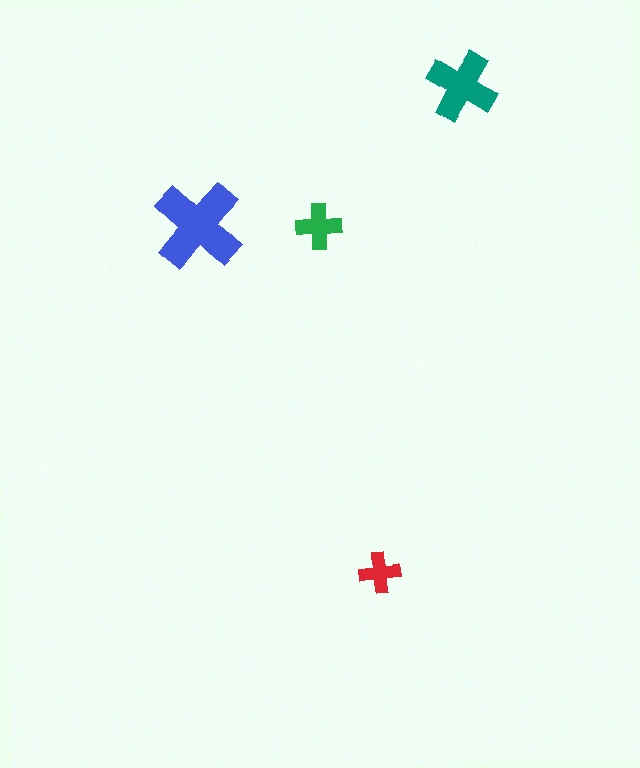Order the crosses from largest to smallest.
the blue one, the teal one, the green one, the red one.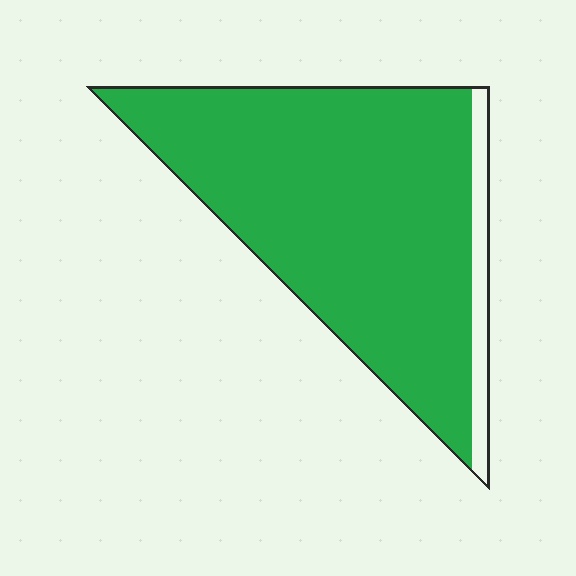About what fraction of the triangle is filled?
About nine tenths (9/10).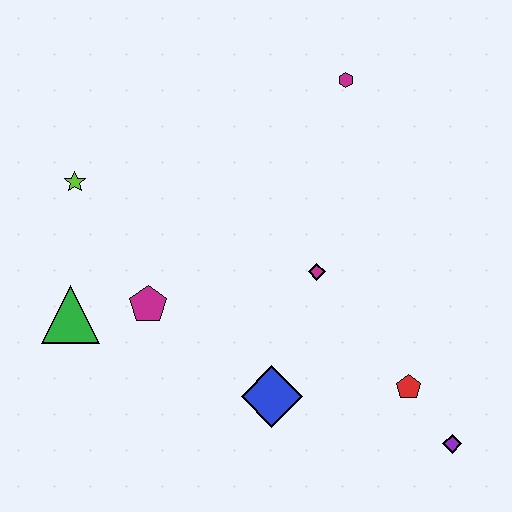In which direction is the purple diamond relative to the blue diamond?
The purple diamond is to the right of the blue diamond.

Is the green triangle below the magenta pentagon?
Yes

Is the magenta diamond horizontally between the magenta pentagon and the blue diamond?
No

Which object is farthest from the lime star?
The purple diamond is farthest from the lime star.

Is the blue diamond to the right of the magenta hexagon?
No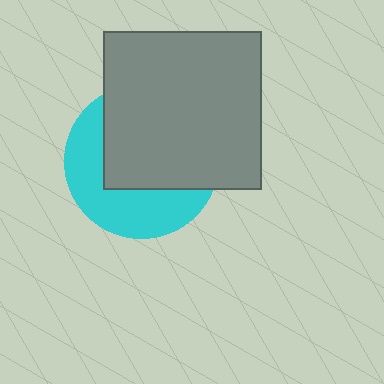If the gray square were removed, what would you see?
You would see the complete cyan circle.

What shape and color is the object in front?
The object in front is a gray square.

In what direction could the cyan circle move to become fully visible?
The cyan circle could move toward the lower-left. That would shift it out from behind the gray square entirely.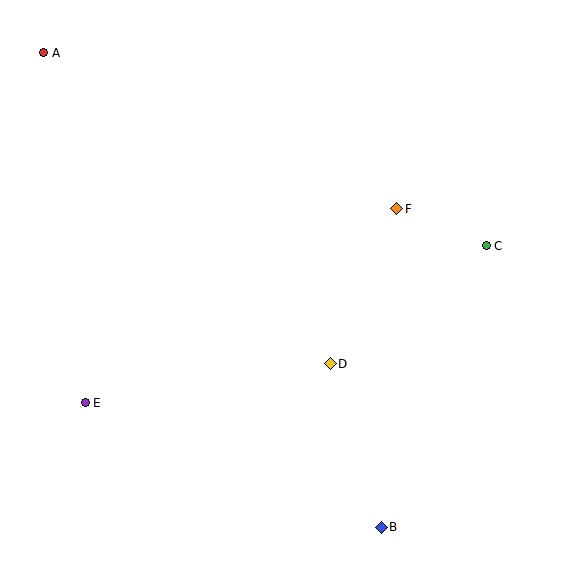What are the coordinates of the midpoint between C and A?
The midpoint between C and A is at (265, 149).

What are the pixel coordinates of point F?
Point F is at (397, 209).